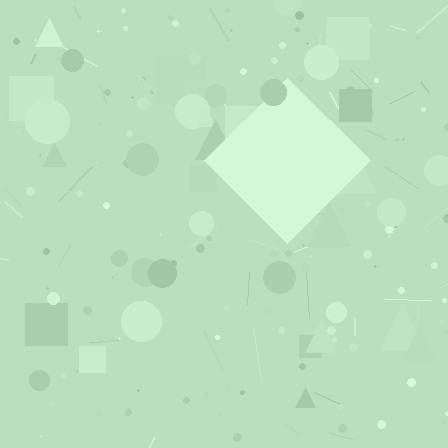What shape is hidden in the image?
A diamond is hidden in the image.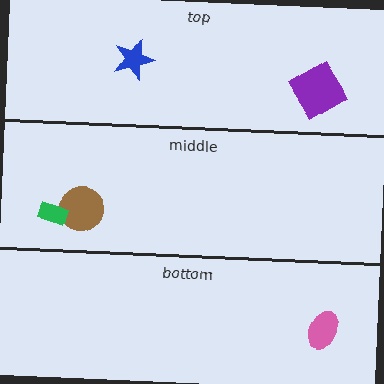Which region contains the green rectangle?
The middle region.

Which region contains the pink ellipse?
The bottom region.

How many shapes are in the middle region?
2.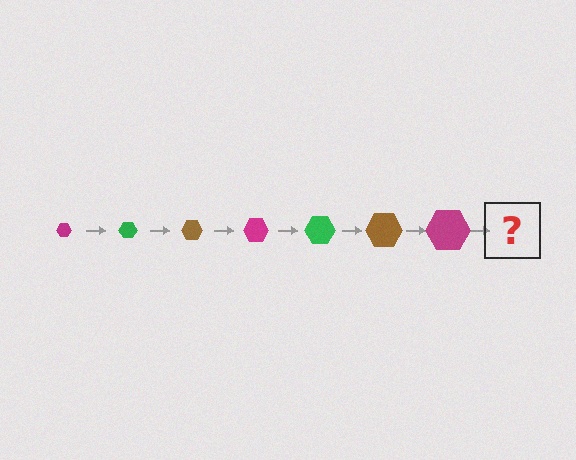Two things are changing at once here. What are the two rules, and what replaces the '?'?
The two rules are that the hexagon grows larger each step and the color cycles through magenta, green, and brown. The '?' should be a green hexagon, larger than the previous one.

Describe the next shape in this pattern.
It should be a green hexagon, larger than the previous one.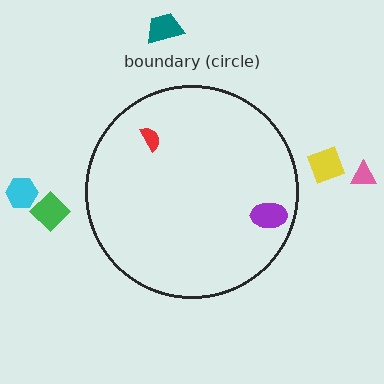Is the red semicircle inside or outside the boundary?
Inside.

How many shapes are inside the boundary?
2 inside, 5 outside.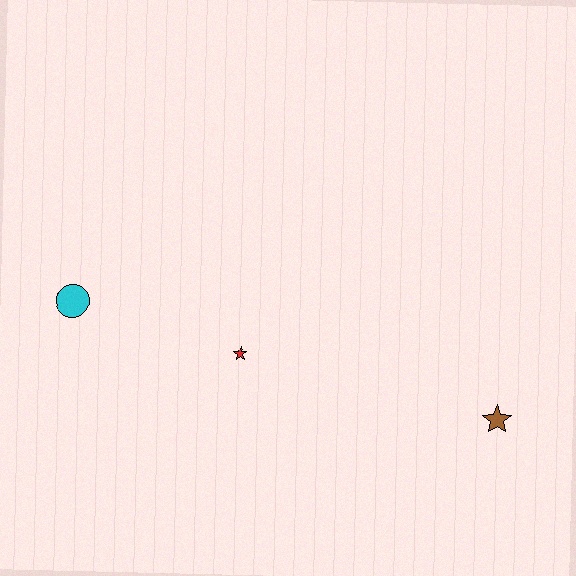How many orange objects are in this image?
There are no orange objects.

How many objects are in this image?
There are 3 objects.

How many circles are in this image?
There is 1 circle.